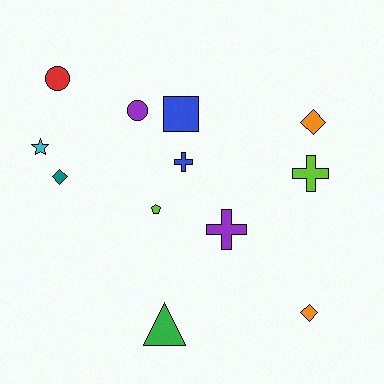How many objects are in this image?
There are 12 objects.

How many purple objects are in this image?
There are 2 purple objects.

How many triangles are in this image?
There is 1 triangle.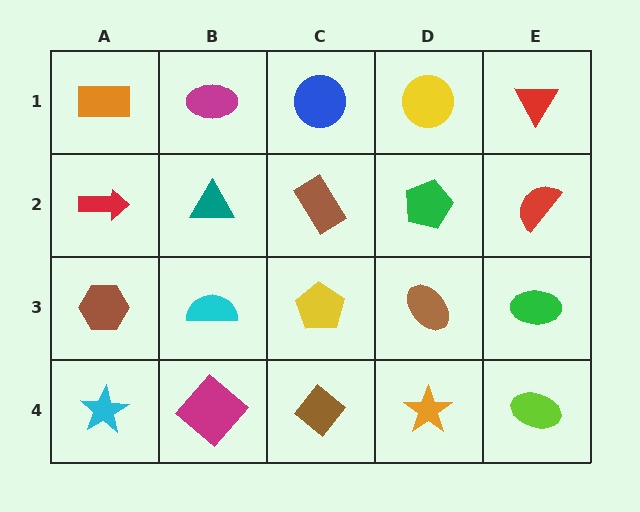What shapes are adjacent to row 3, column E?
A red semicircle (row 2, column E), a lime ellipse (row 4, column E), a brown ellipse (row 3, column D).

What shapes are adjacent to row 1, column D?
A green pentagon (row 2, column D), a blue circle (row 1, column C), a red triangle (row 1, column E).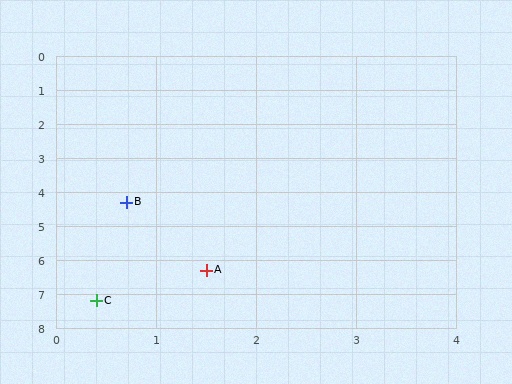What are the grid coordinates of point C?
Point C is at approximately (0.4, 7.2).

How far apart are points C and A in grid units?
Points C and A are about 1.4 grid units apart.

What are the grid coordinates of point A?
Point A is at approximately (1.5, 6.3).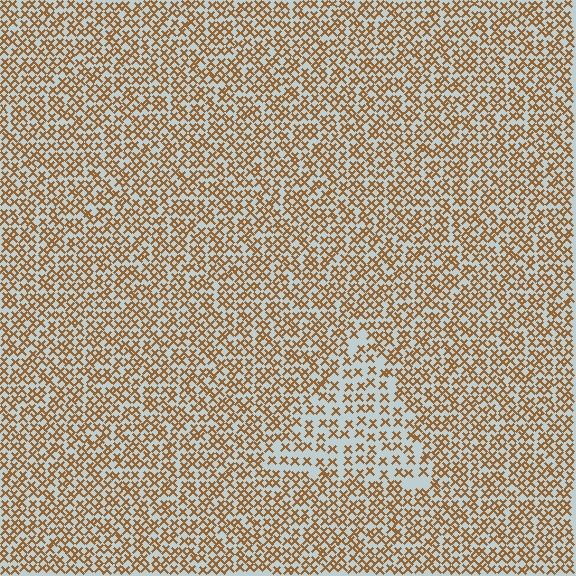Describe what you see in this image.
The image contains small brown elements arranged at two different densities. A triangle-shaped region is visible where the elements are less densely packed than the surrounding area.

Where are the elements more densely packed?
The elements are more densely packed outside the triangle boundary.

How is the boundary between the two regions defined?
The boundary is defined by a change in element density (approximately 1.8x ratio). All elements are the same color, size, and shape.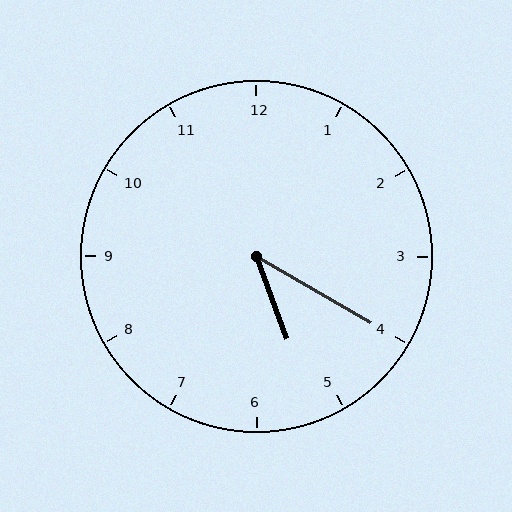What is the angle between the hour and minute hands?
Approximately 40 degrees.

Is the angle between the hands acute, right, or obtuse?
It is acute.